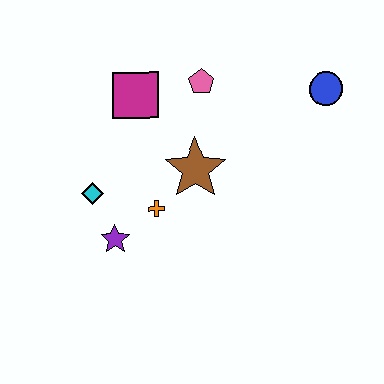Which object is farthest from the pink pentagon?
The purple star is farthest from the pink pentagon.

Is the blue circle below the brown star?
No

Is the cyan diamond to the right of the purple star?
No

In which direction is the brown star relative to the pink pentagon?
The brown star is below the pink pentagon.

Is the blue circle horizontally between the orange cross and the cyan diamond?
No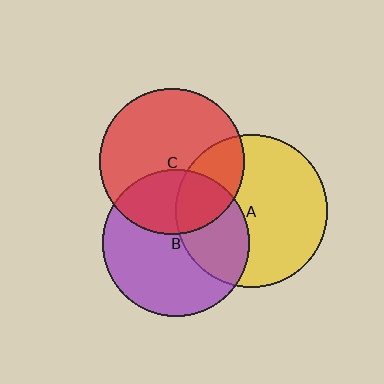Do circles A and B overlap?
Yes.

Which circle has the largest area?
Circle A (yellow).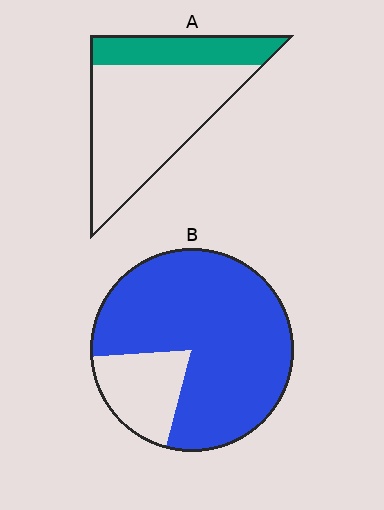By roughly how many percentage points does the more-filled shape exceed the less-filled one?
By roughly 55 percentage points (B over A).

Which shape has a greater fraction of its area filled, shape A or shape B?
Shape B.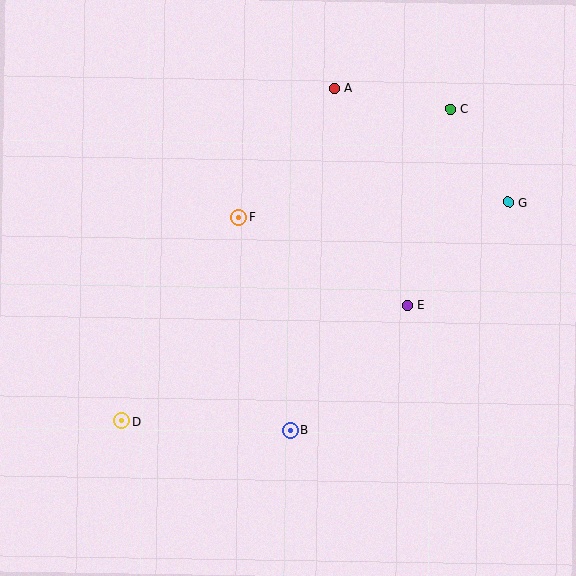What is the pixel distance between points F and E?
The distance between F and E is 189 pixels.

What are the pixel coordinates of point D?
Point D is at (122, 421).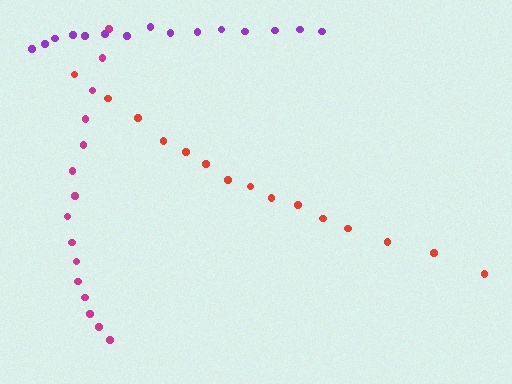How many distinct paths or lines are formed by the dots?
There are 3 distinct paths.